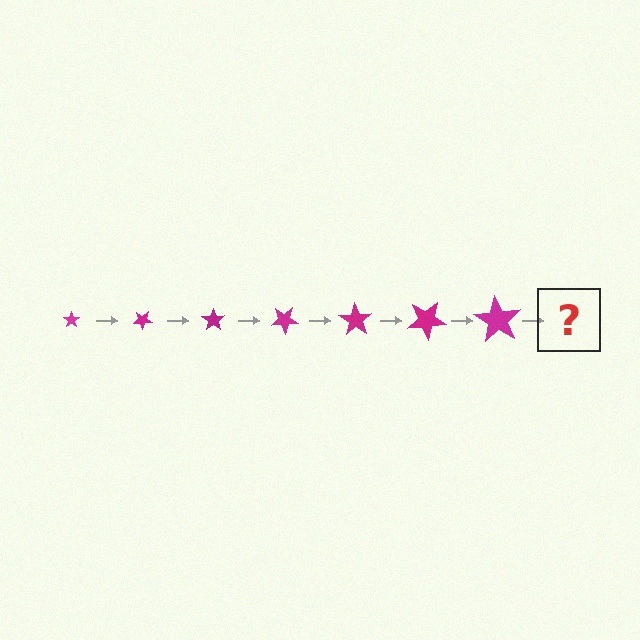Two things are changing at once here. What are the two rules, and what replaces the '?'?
The two rules are that the star grows larger each step and it rotates 35 degrees each step. The '?' should be a star, larger than the previous one and rotated 245 degrees from the start.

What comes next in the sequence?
The next element should be a star, larger than the previous one and rotated 245 degrees from the start.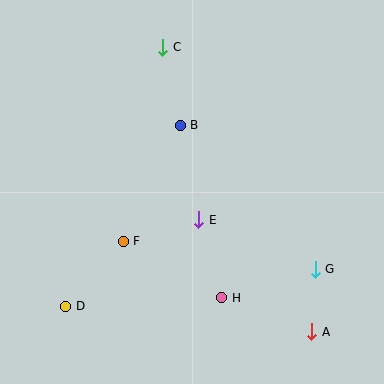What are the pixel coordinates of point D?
Point D is at (66, 306).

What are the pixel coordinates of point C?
Point C is at (163, 47).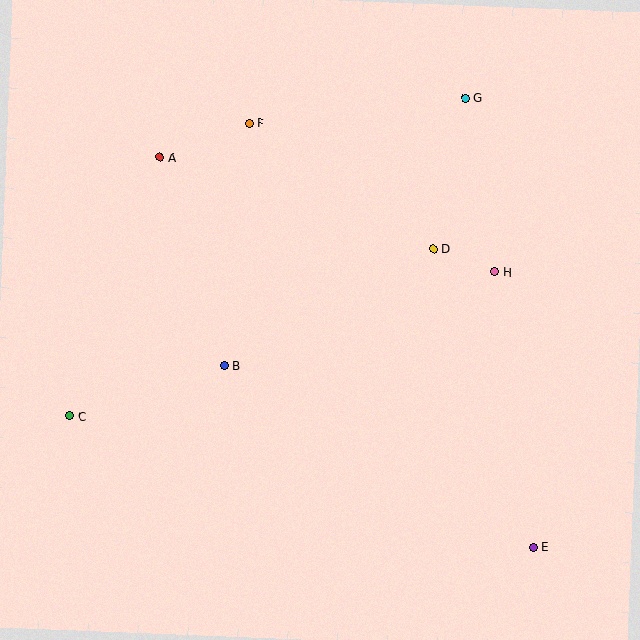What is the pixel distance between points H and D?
The distance between H and D is 66 pixels.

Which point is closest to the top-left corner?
Point A is closest to the top-left corner.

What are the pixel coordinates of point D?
Point D is at (433, 249).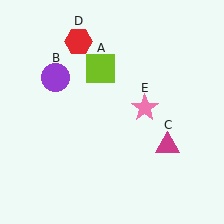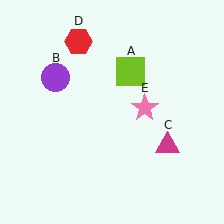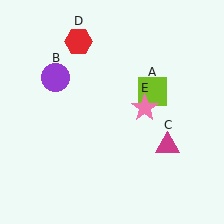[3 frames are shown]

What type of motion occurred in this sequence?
The lime square (object A) rotated clockwise around the center of the scene.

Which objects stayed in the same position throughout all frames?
Purple circle (object B) and magenta triangle (object C) and red hexagon (object D) and pink star (object E) remained stationary.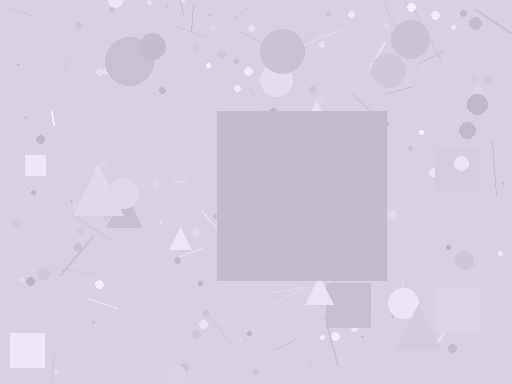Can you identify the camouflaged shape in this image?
The camouflaged shape is a square.